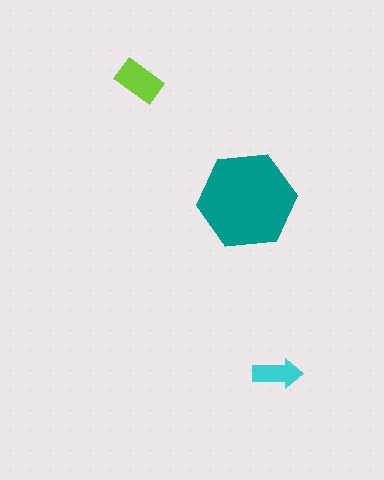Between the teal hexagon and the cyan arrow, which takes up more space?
The teal hexagon.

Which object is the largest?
The teal hexagon.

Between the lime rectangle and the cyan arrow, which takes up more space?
The lime rectangle.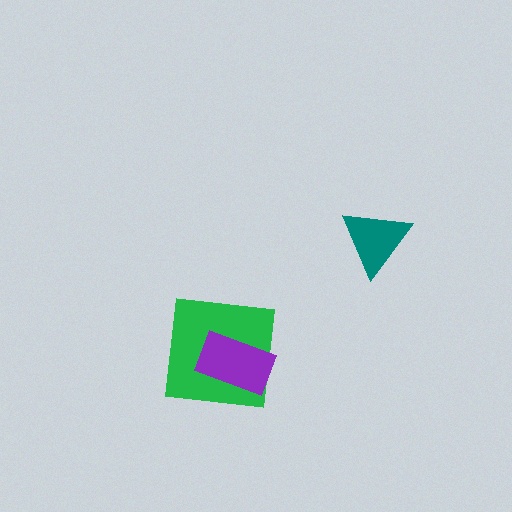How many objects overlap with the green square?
1 object overlaps with the green square.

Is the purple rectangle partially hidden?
No, no other shape covers it.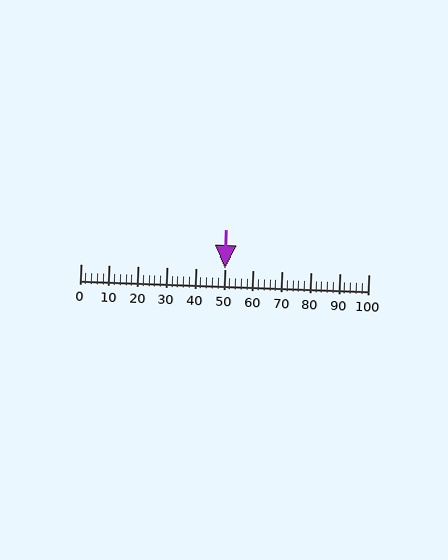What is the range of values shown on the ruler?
The ruler shows values from 0 to 100.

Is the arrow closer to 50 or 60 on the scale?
The arrow is closer to 50.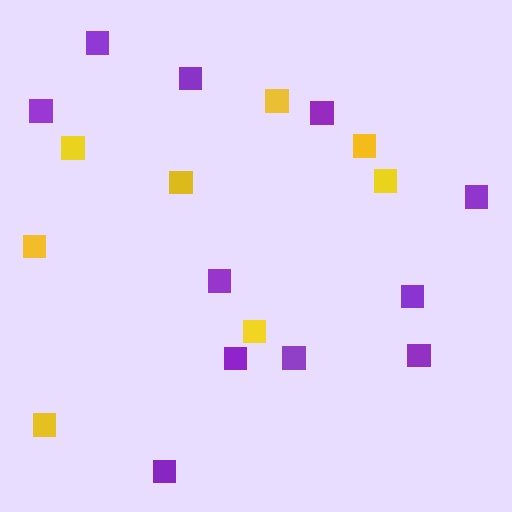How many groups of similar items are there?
There are 2 groups: one group of yellow squares (8) and one group of purple squares (11).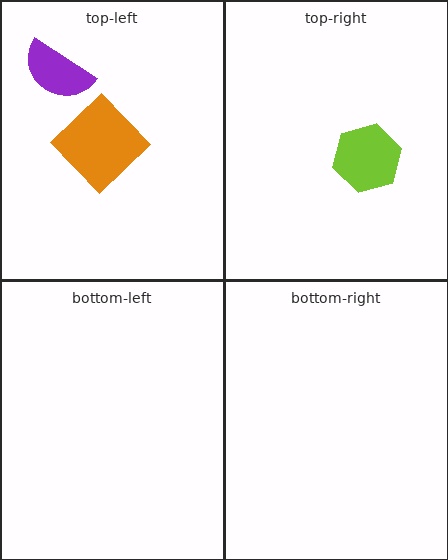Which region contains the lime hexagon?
The top-right region.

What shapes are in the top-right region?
The lime hexagon.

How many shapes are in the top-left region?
2.